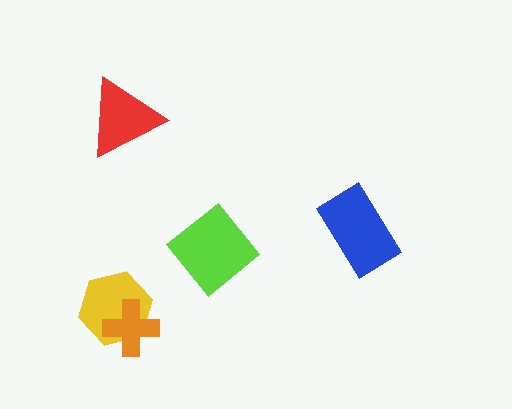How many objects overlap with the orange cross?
1 object overlaps with the orange cross.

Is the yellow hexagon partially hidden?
Yes, it is partially covered by another shape.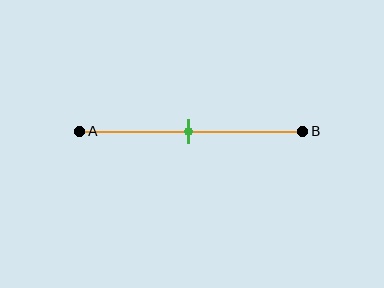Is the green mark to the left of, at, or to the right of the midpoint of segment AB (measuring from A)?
The green mark is approximately at the midpoint of segment AB.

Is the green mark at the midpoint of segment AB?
Yes, the mark is approximately at the midpoint.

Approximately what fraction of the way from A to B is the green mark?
The green mark is approximately 50% of the way from A to B.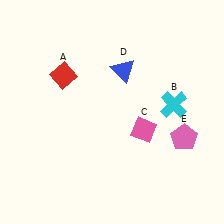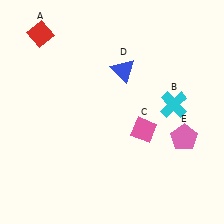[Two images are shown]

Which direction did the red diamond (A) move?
The red diamond (A) moved up.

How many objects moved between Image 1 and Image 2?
1 object moved between the two images.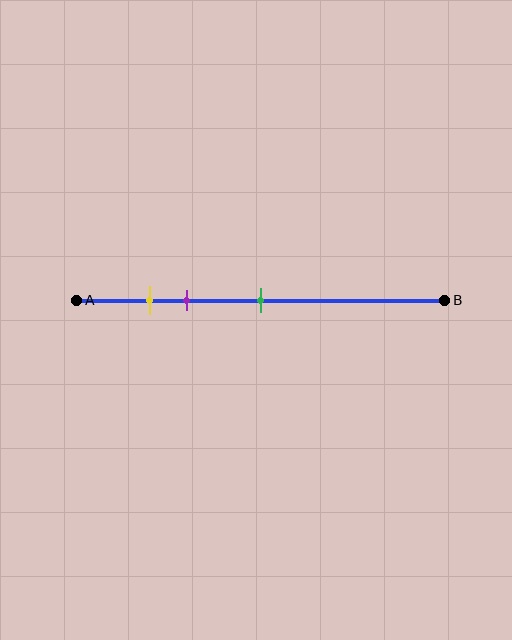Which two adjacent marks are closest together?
The yellow and purple marks are the closest adjacent pair.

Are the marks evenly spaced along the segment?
No, the marks are not evenly spaced.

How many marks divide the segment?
There are 3 marks dividing the segment.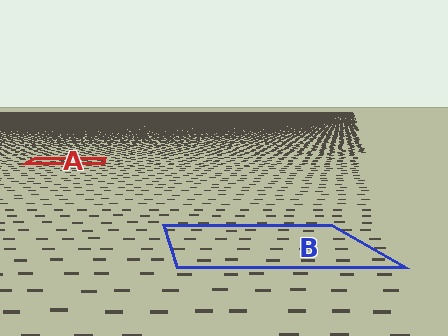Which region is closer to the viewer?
Region B is closer. The texture elements there are larger and more spread out.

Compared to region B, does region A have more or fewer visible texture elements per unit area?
Region A has more texture elements per unit area — they are packed more densely because it is farther away.